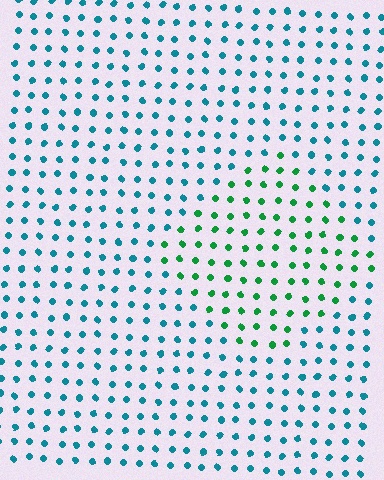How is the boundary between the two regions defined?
The boundary is defined purely by a slight shift in hue (about 48 degrees). Spacing, size, and orientation are identical on both sides.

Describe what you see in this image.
The image is filled with small teal elements in a uniform arrangement. A diamond-shaped region is visible where the elements are tinted to a slightly different hue, forming a subtle color boundary.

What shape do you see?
I see a diamond.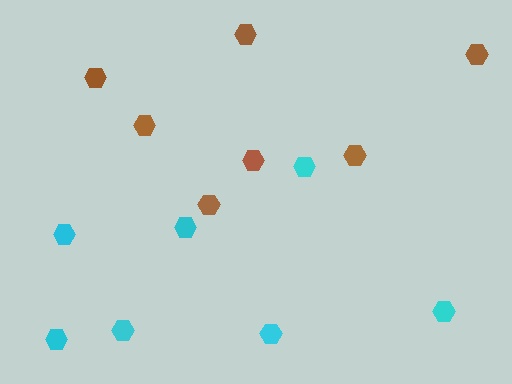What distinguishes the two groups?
There are 2 groups: one group of brown hexagons (7) and one group of cyan hexagons (7).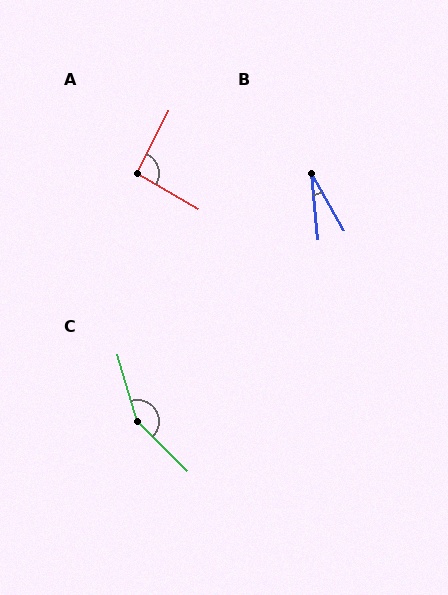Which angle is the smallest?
B, at approximately 24 degrees.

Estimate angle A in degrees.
Approximately 93 degrees.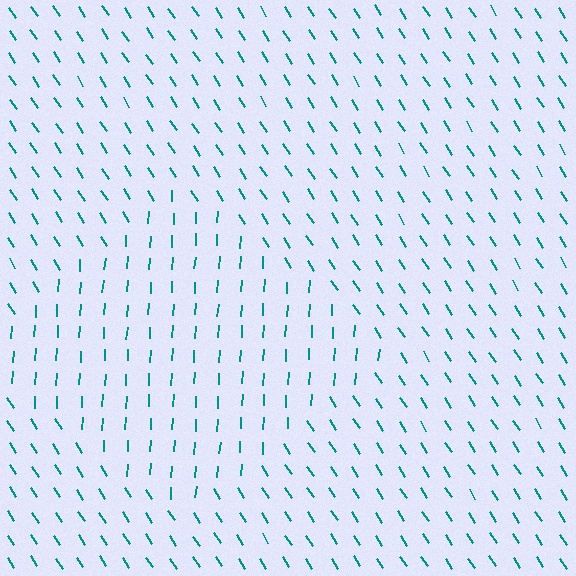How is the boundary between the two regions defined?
The boundary is defined purely by a change in line orientation (approximately 37 degrees difference). All lines are the same color and thickness.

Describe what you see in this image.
The image is filled with small teal line segments. A diamond region in the image has lines oriented differently from the surrounding lines, creating a visible texture boundary.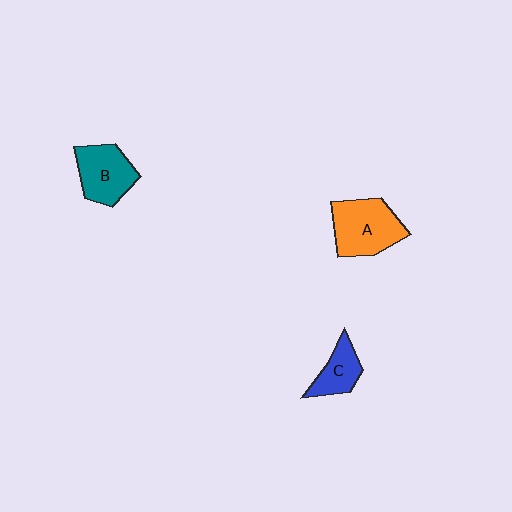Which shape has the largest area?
Shape A (orange).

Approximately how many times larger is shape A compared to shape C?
Approximately 1.8 times.